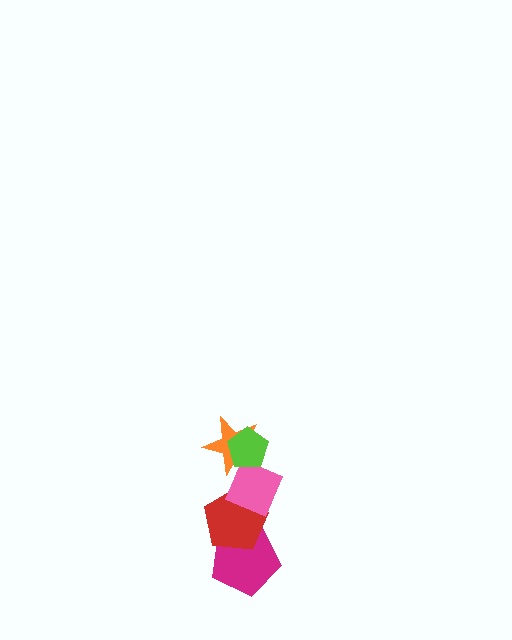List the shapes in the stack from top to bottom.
From top to bottom: the lime pentagon, the orange star, the pink diamond, the red pentagon, the magenta pentagon.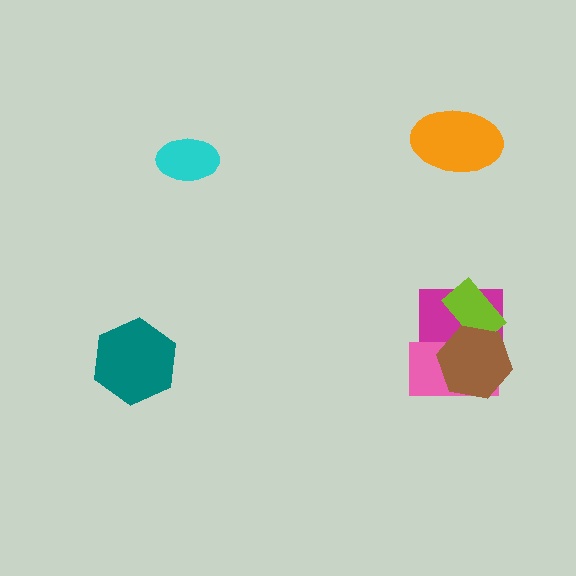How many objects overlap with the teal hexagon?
0 objects overlap with the teal hexagon.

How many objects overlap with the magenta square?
3 objects overlap with the magenta square.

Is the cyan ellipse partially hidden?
No, no other shape covers it.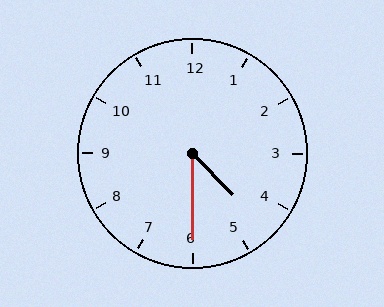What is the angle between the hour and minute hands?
Approximately 45 degrees.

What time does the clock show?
4:30.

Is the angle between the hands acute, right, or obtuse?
It is acute.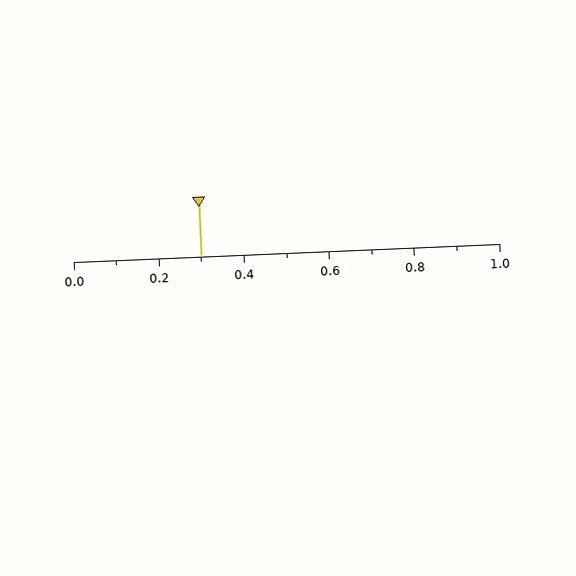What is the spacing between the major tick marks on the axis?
The major ticks are spaced 0.2 apart.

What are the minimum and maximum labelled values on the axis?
The axis runs from 0.0 to 1.0.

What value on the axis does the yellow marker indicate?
The marker indicates approximately 0.3.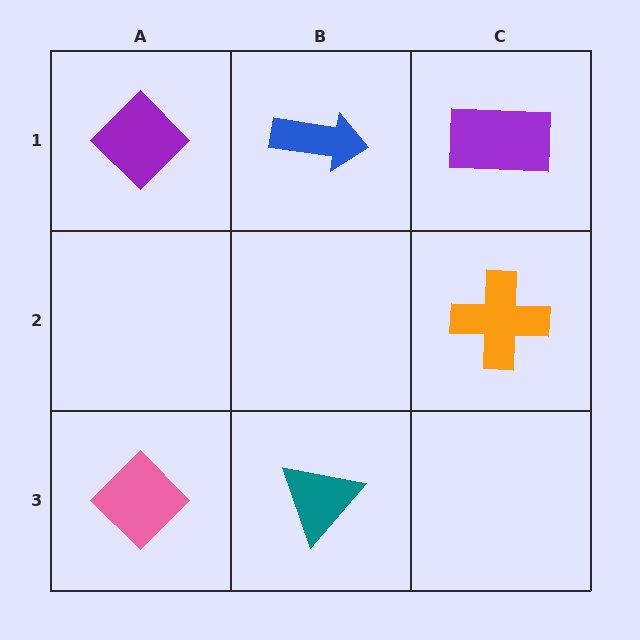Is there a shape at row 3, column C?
No, that cell is empty.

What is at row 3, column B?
A teal triangle.